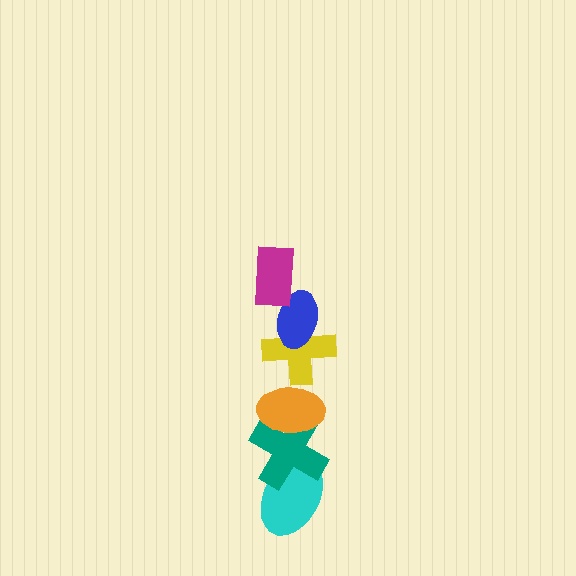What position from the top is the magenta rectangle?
The magenta rectangle is 1st from the top.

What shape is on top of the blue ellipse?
The magenta rectangle is on top of the blue ellipse.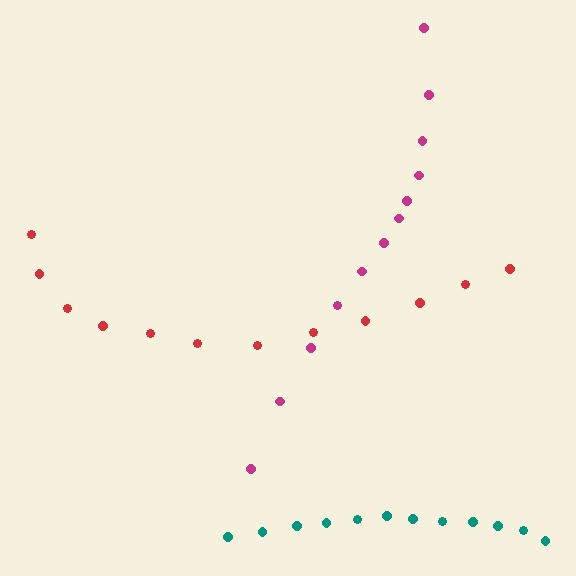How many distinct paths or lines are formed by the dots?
There are 3 distinct paths.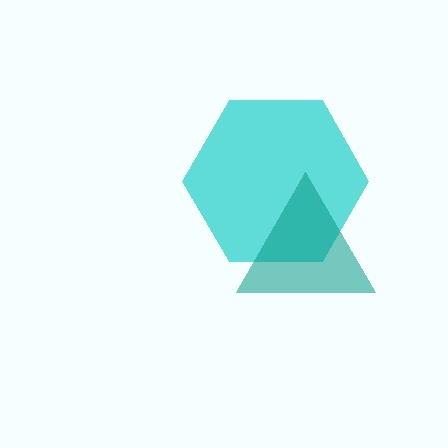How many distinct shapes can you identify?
There are 2 distinct shapes: a cyan hexagon, a teal triangle.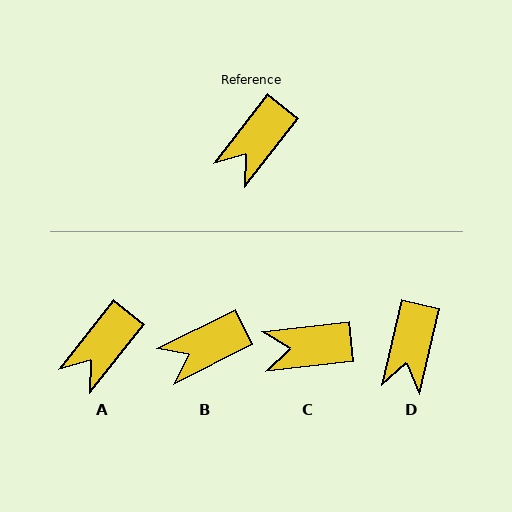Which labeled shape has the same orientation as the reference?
A.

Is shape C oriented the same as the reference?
No, it is off by about 45 degrees.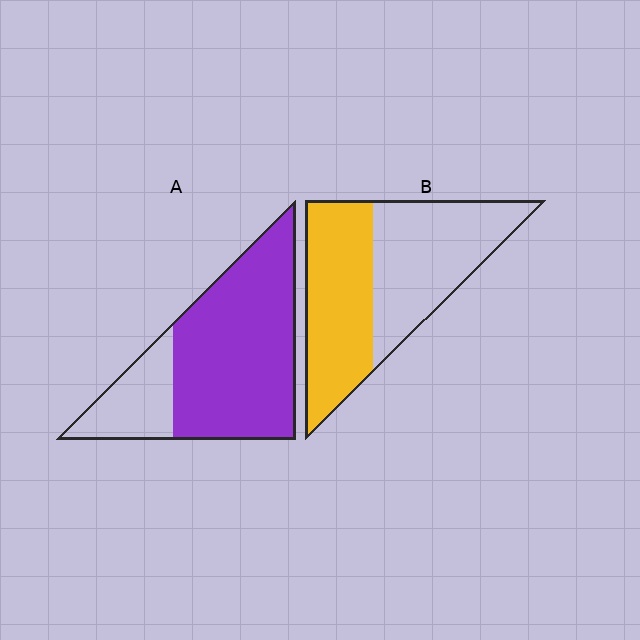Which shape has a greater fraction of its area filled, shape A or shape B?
Shape A.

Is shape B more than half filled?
Roughly half.